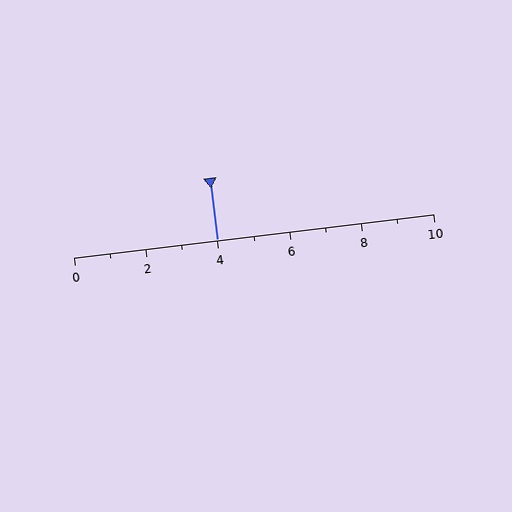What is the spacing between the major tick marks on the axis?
The major ticks are spaced 2 apart.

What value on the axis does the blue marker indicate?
The marker indicates approximately 4.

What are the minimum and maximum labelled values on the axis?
The axis runs from 0 to 10.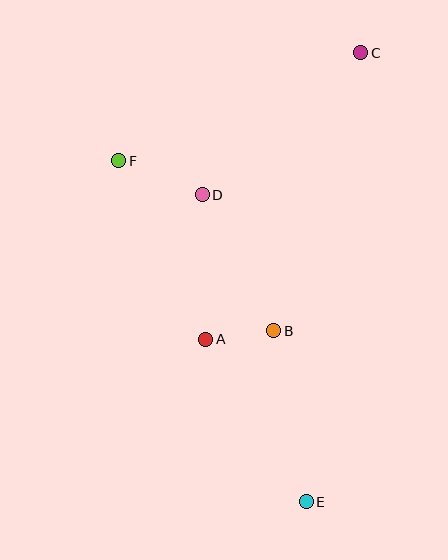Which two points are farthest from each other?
Points C and E are farthest from each other.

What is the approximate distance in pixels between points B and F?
The distance between B and F is approximately 230 pixels.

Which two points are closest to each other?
Points A and B are closest to each other.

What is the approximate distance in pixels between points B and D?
The distance between B and D is approximately 154 pixels.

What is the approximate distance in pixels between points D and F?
The distance between D and F is approximately 90 pixels.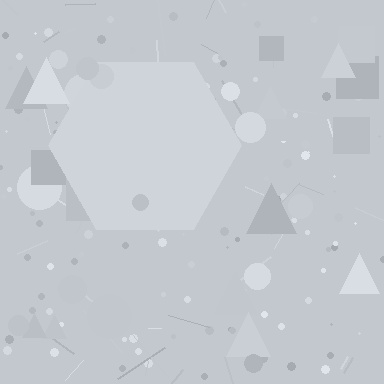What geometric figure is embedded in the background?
A hexagon is embedded in the background.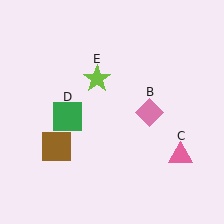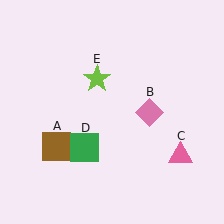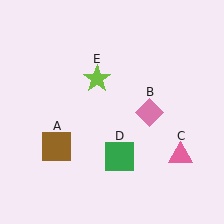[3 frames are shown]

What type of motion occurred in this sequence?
The green square (object D) rotated counterclockwise around the center of the scene.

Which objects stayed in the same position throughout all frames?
Brown square (object A) and pink diamond (object B) and pink triangle (object C) and lime star (object E) remained stationary.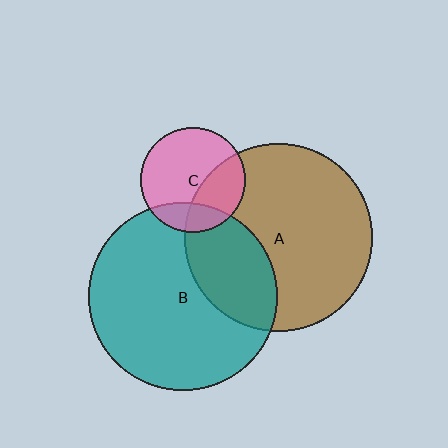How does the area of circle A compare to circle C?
Approximately 3.2 times.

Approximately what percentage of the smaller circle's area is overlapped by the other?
Approximately 30%.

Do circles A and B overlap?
Yes.